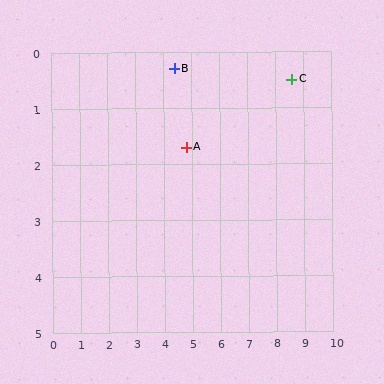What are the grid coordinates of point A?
Point A is at approximately (4.8, 1.7).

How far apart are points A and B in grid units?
Points A and B are about 1.5 grid units apart.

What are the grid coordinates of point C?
Point C is at approximately (8.6, 0.5).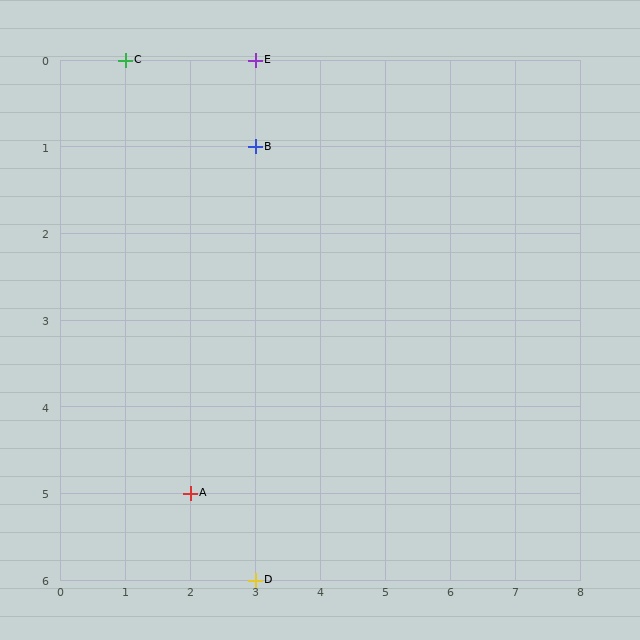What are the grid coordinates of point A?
Point A is at grid coordinates (2, 5).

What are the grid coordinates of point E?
Point E is at grid coordinates (3, 0).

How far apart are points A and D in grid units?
Points A and D are 1 column and 1 row apart (about 1.4 grid units diagonally).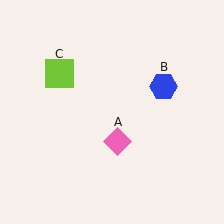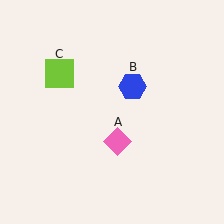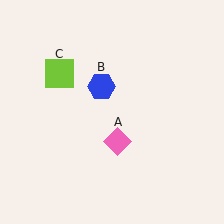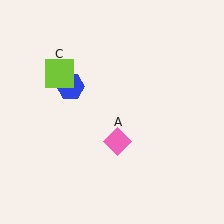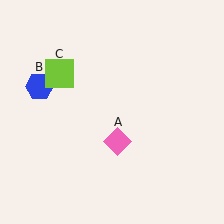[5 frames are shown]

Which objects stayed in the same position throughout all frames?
Pink diamond (object A) and lime square (object C) remained stationary.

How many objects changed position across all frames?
1 object changed position: blue hexagon (object B).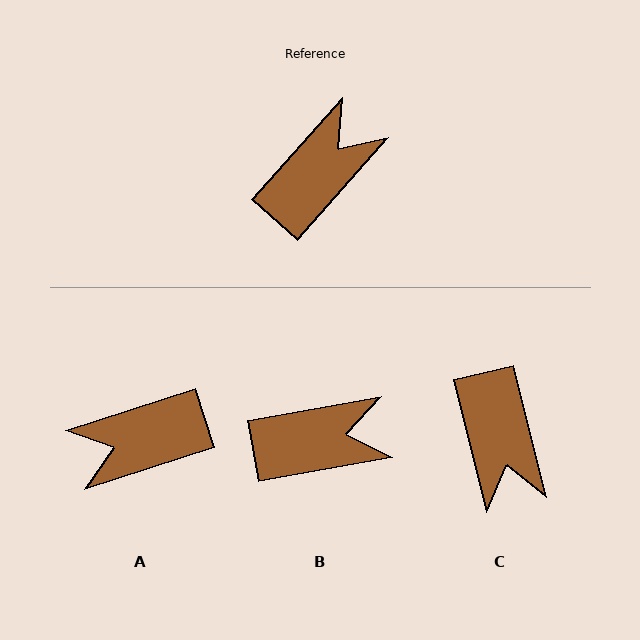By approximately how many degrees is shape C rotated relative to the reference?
Approximately 125 degrees clockwise.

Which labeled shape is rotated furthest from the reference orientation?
A, about 149 degrees away.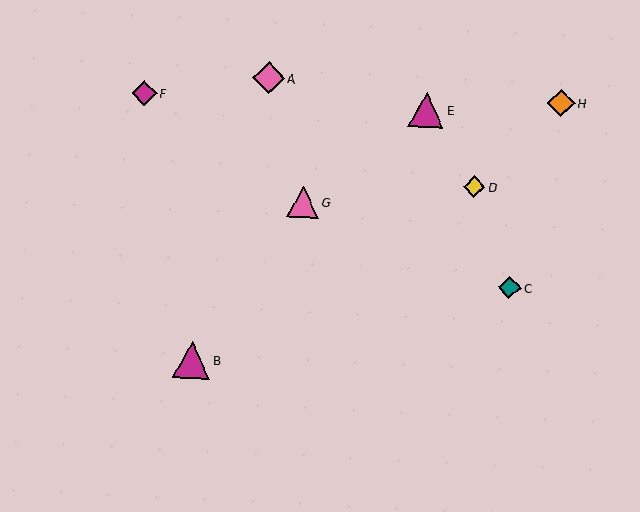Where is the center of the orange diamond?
The center of the orange diamond is at (561, 103).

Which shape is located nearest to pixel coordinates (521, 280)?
The teal diamond (labeled C) at (510, 288) is nearest to that location.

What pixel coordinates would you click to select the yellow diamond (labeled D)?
Click at (474, 187) to select the yellow diamond D.